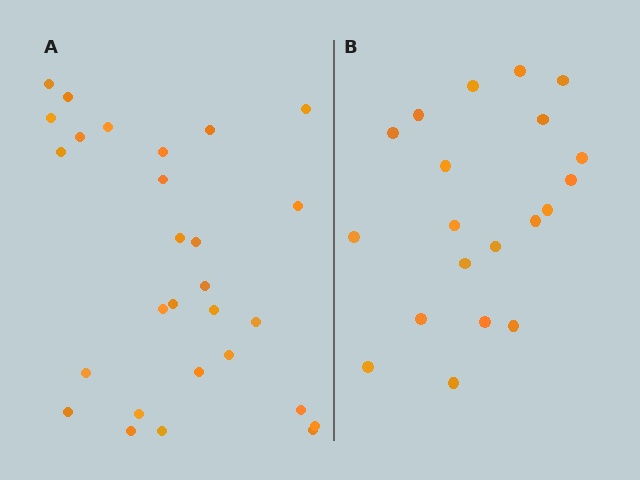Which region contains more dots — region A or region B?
Region A (the left region) has more dots.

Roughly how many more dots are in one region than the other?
Region A has roughly 8 or so more dots than region B.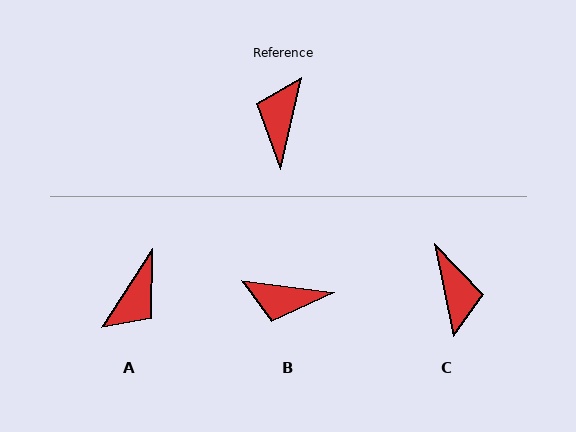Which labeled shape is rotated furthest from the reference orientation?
A, about 160 degrees away.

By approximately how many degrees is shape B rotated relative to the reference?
Approximately 95 degrees counter-clockwise.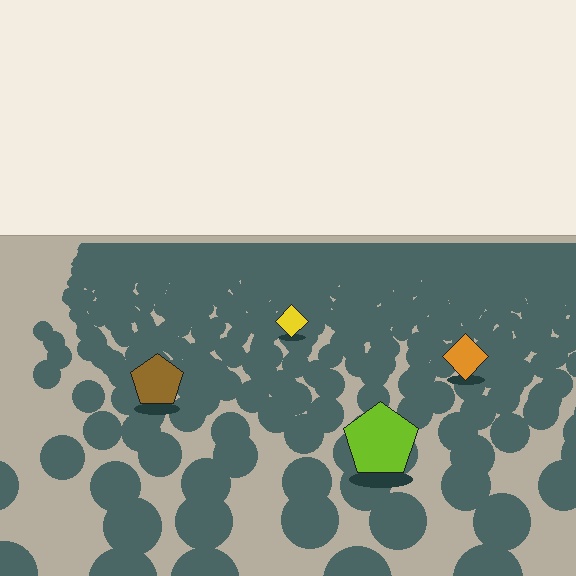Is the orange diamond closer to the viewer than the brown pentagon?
No. The brown pentagon is closer — you can tell from the texture gradient: the ground texture is coarser near it.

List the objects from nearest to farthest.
From nearest to farthest: the lime pentagon, the brown pentagon, the orange diamond, the yellow diamond.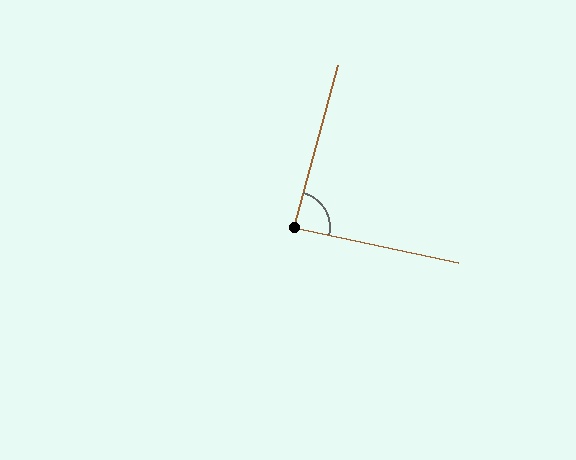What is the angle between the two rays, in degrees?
Approximately 87 degrees.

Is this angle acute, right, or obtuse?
It is approximately a right angle.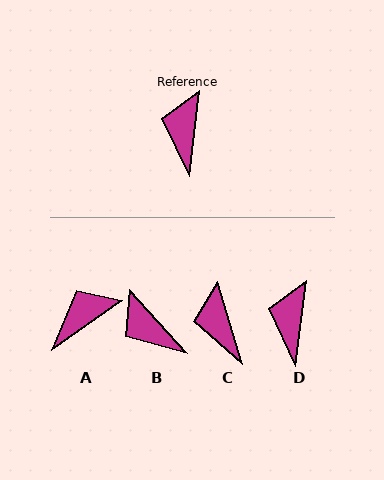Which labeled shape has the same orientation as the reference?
D.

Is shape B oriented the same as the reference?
No, it is off by about 49 degrees.